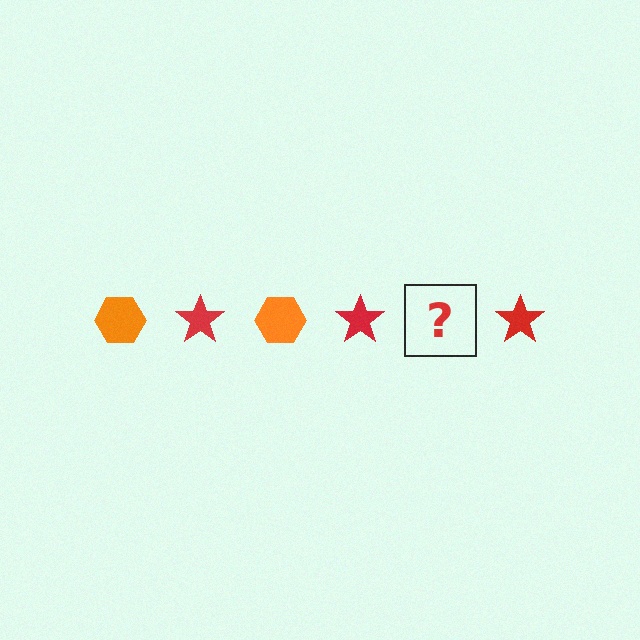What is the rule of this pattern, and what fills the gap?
The rule is that the pattern alternates between orange hexagon and red star. The gap should be filled with an orange hexagon.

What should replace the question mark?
The question mark should be replaced with an orange hexagon.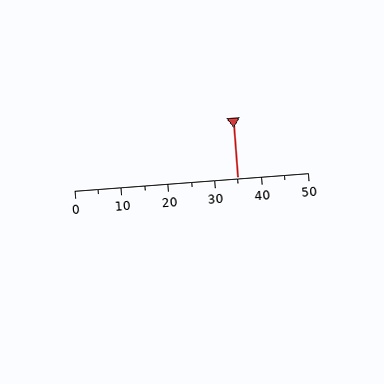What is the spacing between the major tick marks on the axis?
The major ticks are spaced 10 apart.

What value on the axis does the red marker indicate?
The marker indicates approximately 35.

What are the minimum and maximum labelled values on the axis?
The axis runs from 0 to 50.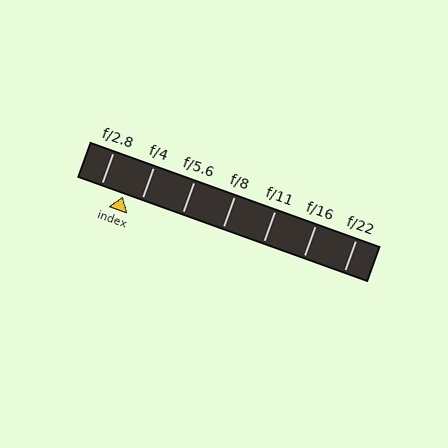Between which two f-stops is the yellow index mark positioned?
The index mark is between f/2.8 and f/4.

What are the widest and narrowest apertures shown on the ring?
The widest aperture shown is f/2.8 and the narrowest is f/22.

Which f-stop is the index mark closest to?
The index mark is closest to f/4.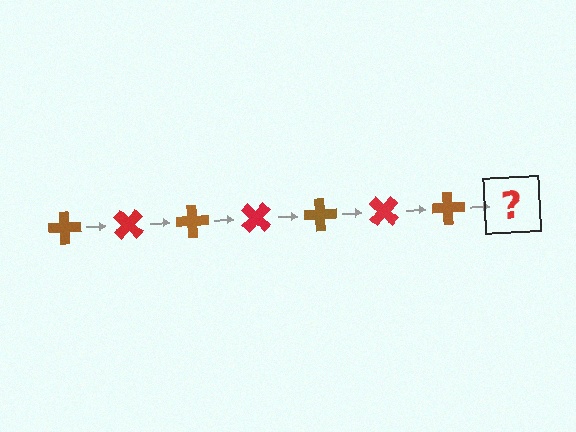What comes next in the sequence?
The next element should be a red cross, rotated 315 degrees from the start.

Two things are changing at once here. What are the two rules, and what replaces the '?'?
The two rules are that it rotates 45 degrees each step and the color cycles through brown and red. The '?' should be a red cross, rotated 315 degrees from the start.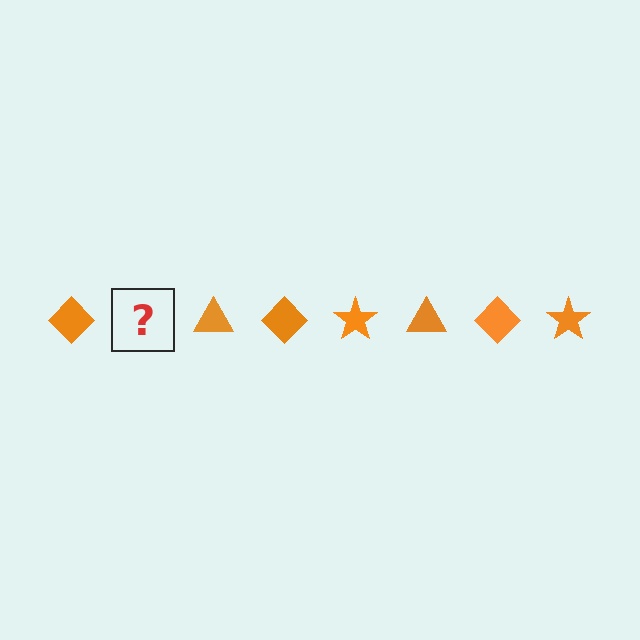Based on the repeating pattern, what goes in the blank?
The blank should be an orange star.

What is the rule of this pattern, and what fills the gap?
The rule is that the pattern cycles through diamond, star, triangle shapes in orange. The gap should be filled with an orange star.